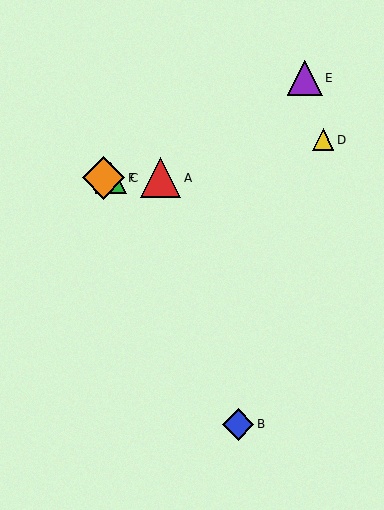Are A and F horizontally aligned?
Yes, both are at y≈178.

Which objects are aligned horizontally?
Objects A, C, F are aligned horizontally.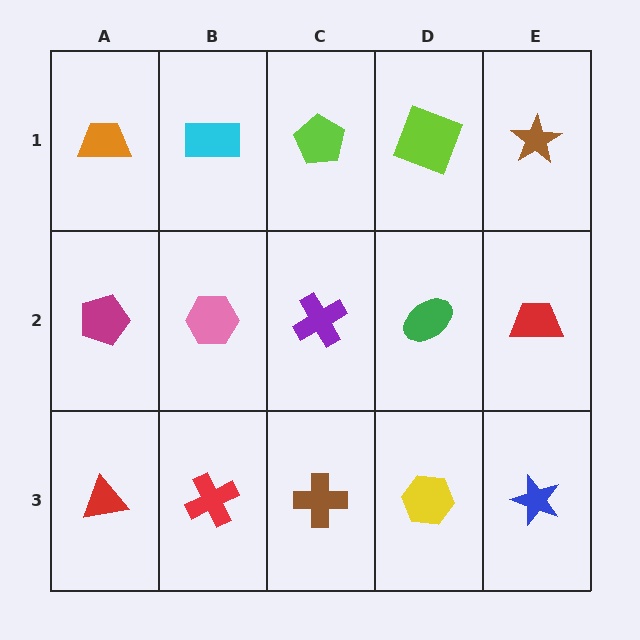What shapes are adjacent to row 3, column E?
A red trapezoid (row 2, column E), a yellow hexagon (row 3, column D).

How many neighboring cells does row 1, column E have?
2.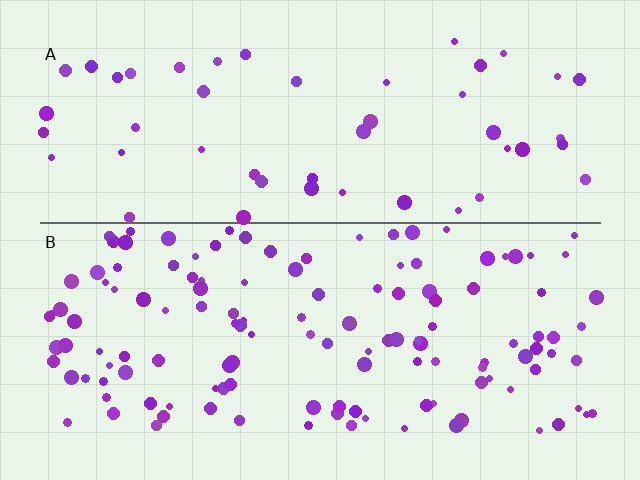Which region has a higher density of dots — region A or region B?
B (the bottom).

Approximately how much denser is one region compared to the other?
Approximately 2.6× — region B over region A.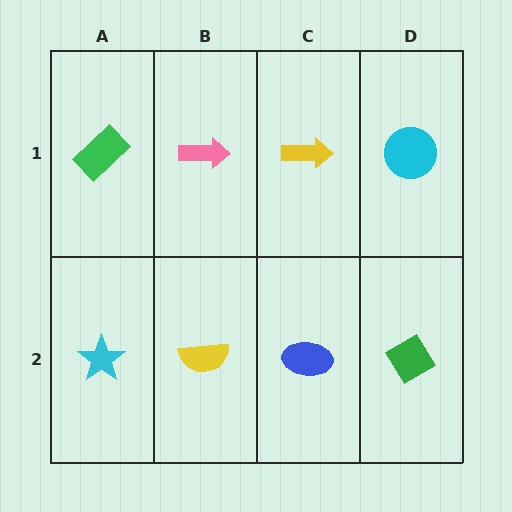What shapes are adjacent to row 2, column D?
A cyan circle (row 1, column D), a blue ellipse (row 2, column C).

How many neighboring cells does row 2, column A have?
2.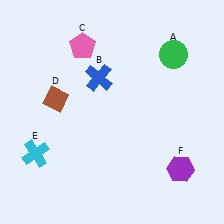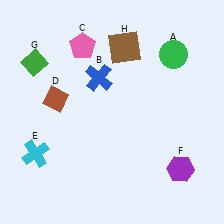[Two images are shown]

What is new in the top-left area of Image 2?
A green diamond (G) was added in the top-left area of Image 2.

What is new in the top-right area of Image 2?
A brown square (H) was added in the top-right area of Image 2.